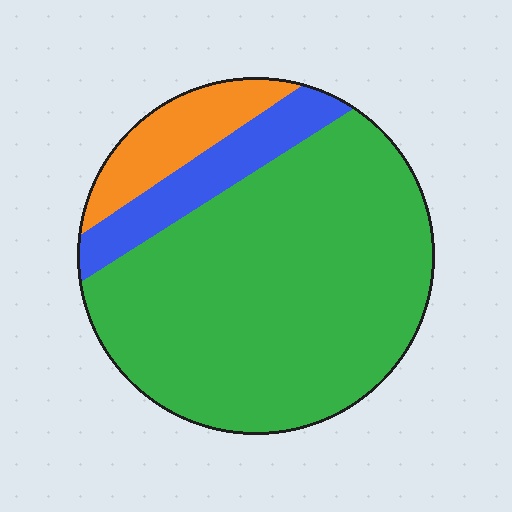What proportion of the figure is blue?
Blue covers around 15% of the figure.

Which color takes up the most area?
Green, at roughly 75%.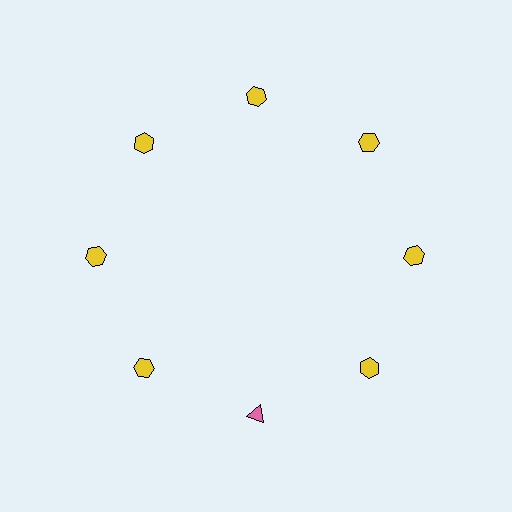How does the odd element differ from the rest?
It differs in both color (pink instead of yellow) and shape (triangle instead of hexagon).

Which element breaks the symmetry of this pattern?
The pink triangle at roughly the 6 o'clock position breaks the symmetry. All other shapes are yellow hexagons.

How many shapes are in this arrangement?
There are 8 shapes arranged in a ring pattern.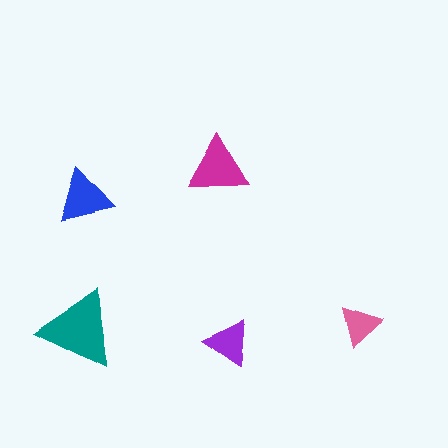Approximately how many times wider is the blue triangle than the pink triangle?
About 1.5 times wider.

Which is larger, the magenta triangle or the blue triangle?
The magenta one.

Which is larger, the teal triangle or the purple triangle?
The teal one.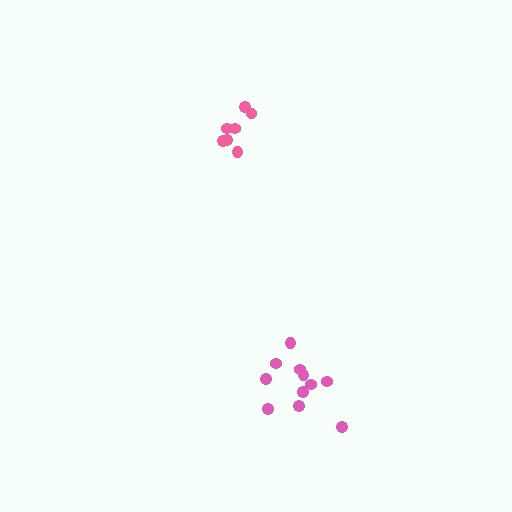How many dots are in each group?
Group 1: 7 dots, Group 2: 11 dots (18 total).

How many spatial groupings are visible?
There are 2 spatial groupings.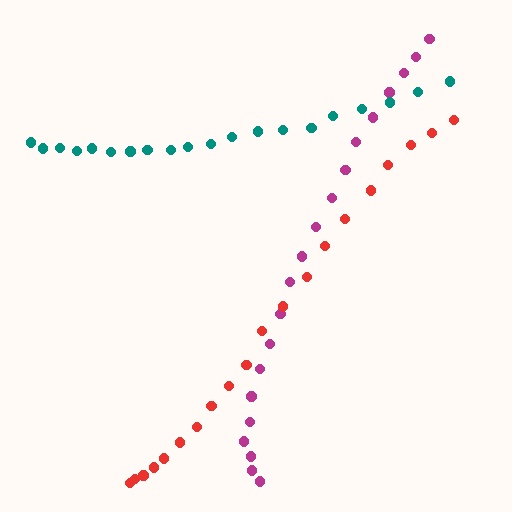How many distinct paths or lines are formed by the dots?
There are 3 distinct paths.